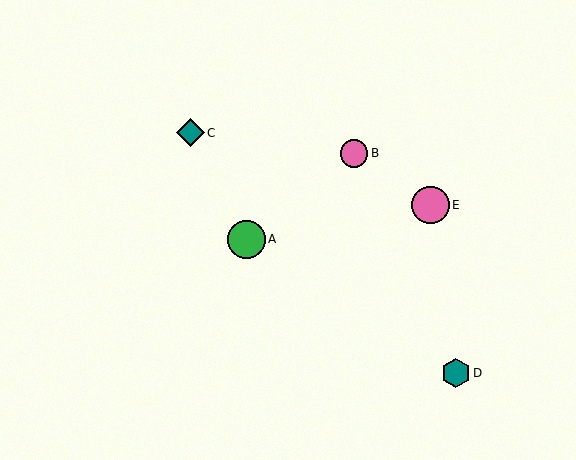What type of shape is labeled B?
Shape B is a pink circle.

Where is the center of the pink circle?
The center of the pink circle is at (354, 153).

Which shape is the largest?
The green circle (labeled A) is the largest.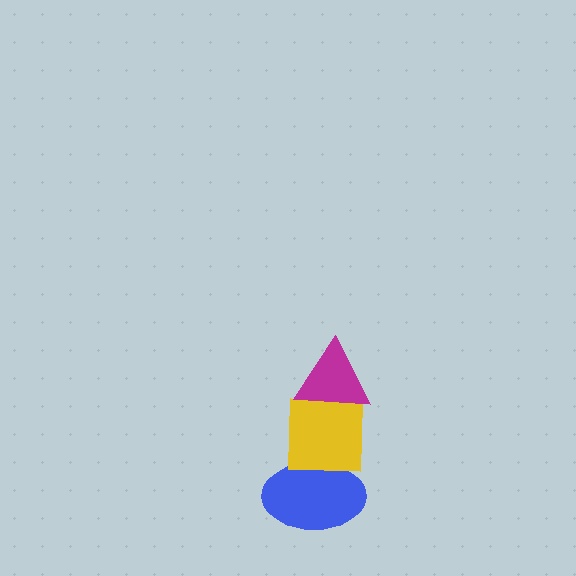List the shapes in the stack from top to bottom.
From top to bottom: the magenta triangle, the yellow square, the blue ellipse.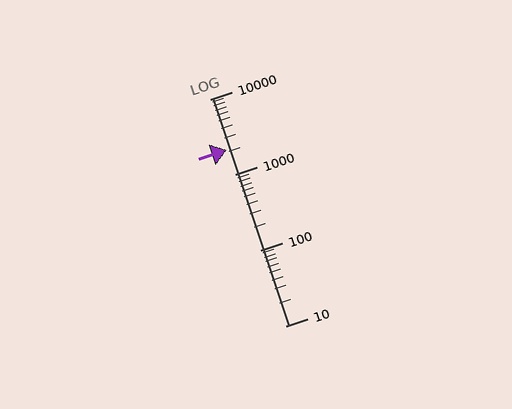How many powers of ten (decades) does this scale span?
The scale spans 3 decades, from 10 to 10000.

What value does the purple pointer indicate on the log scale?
The pointer indicates approximately 2100.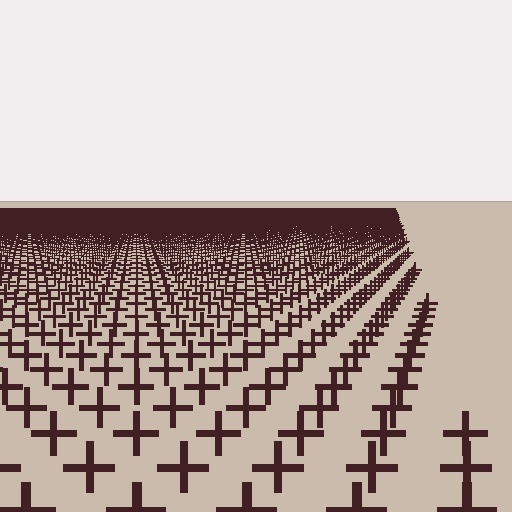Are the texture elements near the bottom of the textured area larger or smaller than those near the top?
Larger. Near the bottom, elements are closer to the viewer and appear at a bigger on-screen size.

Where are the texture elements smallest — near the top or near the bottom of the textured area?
Near the top.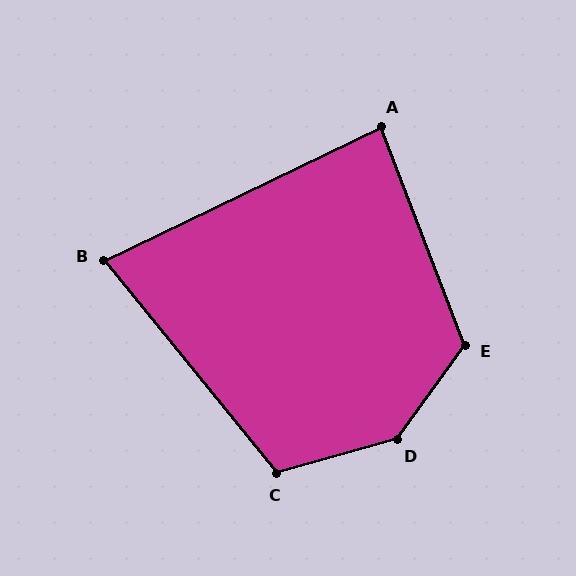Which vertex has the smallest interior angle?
B, at approximately 77 degrees.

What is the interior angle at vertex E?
Approximately 123 degrees (obtuse).